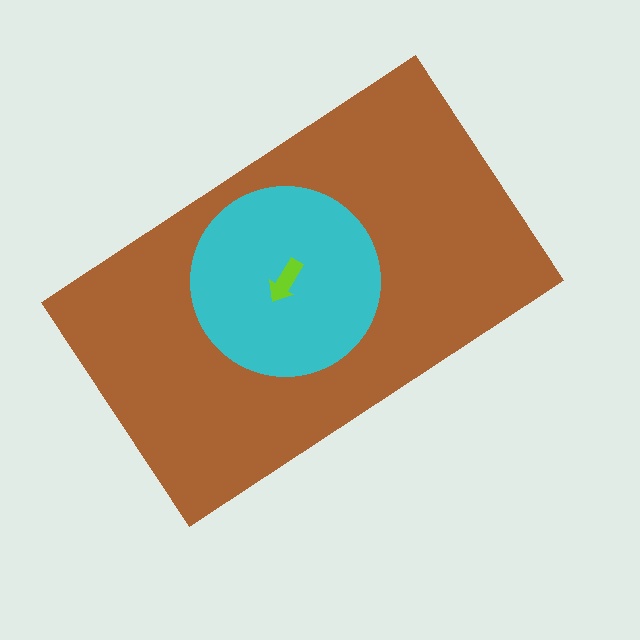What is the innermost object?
The lime arrow.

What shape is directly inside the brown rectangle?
The cyan circle.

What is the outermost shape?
The brown rectangle.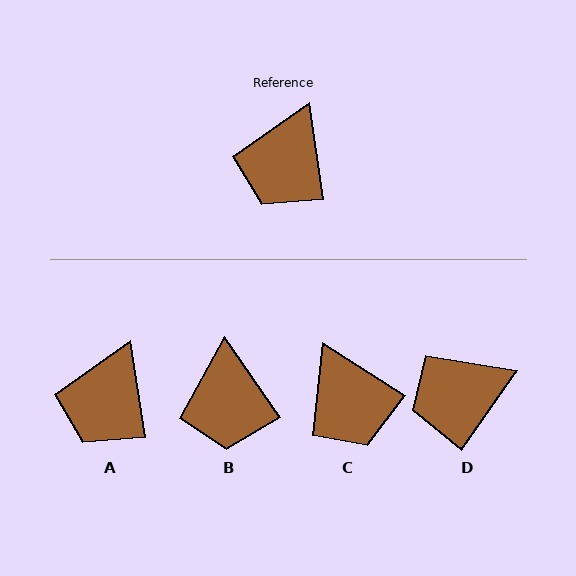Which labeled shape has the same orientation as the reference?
A.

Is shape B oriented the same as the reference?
No, it is off by about 26 degrees.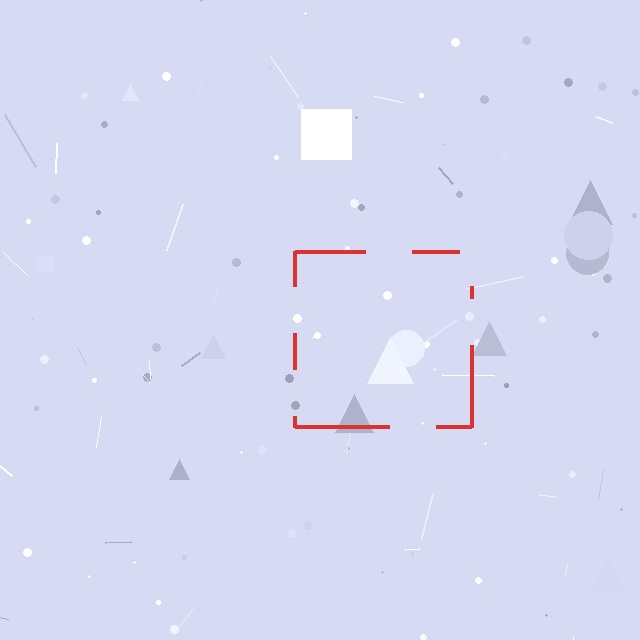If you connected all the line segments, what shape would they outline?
They would outline a square.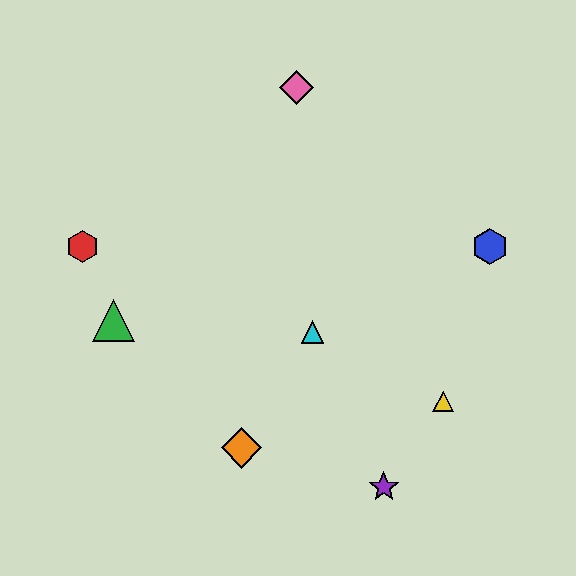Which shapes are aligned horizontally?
The red hexagon, the blue hexagon are aligned horizontally.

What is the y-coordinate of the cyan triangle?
The cyan triangle is at y≈332.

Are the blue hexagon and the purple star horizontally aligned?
No, the blue hexagon is at y≈246 and the purple star is at y≈487.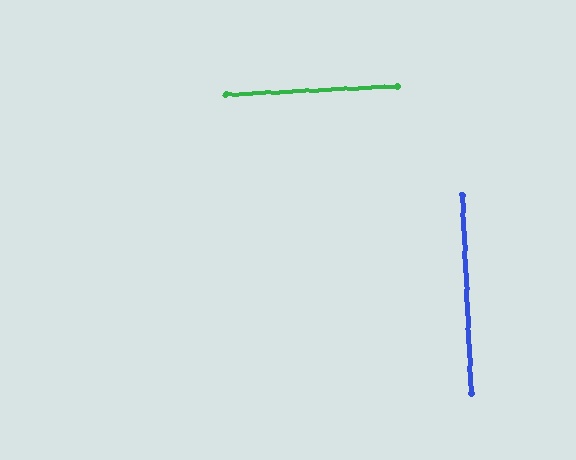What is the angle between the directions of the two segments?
Approximately 90 degrees.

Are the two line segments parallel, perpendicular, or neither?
Perpendicular — they meet at approximately 90°.